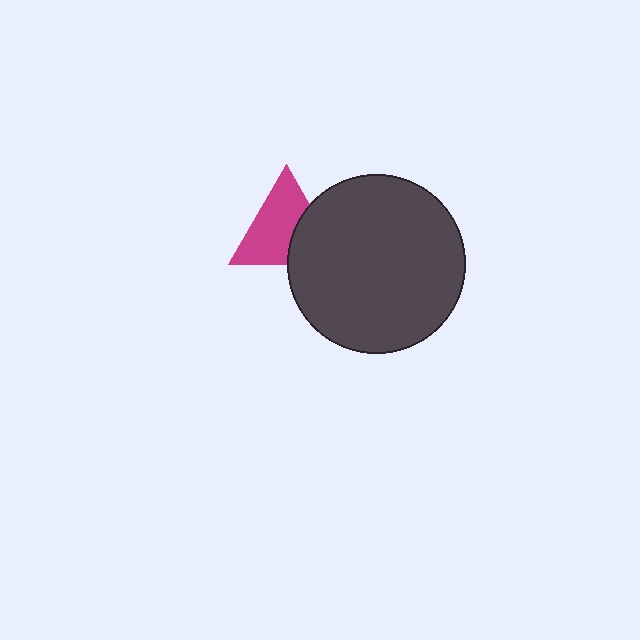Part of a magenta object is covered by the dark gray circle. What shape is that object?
It is a triangle.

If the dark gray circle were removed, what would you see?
You would see the complete magenta triangle.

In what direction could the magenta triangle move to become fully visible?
The magenta triangle could move left. That would shift it out from behind the dark gray circle entirely.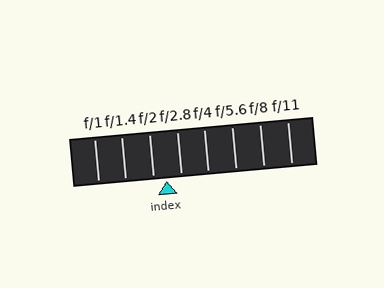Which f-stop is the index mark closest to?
The index mark is closest to f/2.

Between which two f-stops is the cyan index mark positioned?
The index mark is between f/2 and f/2.8.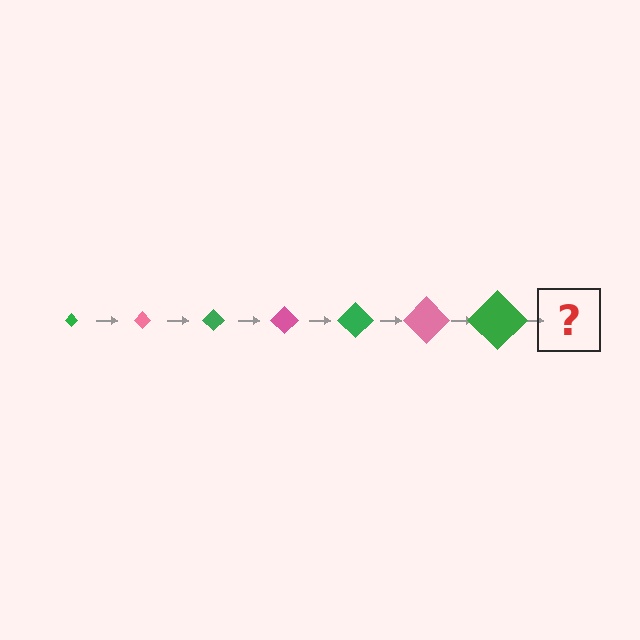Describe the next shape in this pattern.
It should be a pink diamond, larger than the previous one.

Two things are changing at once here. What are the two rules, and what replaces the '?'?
The two rules are that the diamond grows larger each step and the color cycles through green and pink. The '?' should be a pink diamond, larger than the previous one.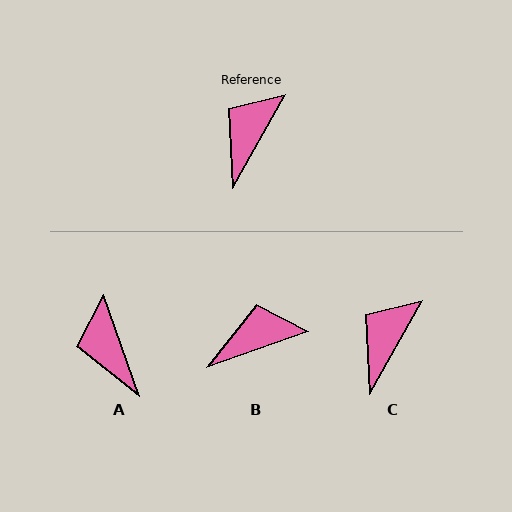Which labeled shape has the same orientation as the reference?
C.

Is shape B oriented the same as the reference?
No, it is off by about 41 degrees.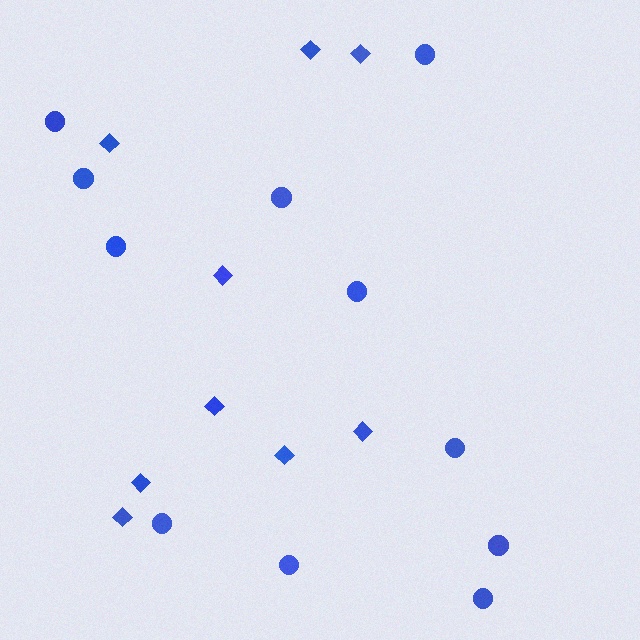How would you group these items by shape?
There are 2 groups: one group of circles (11) and one group of diamonds (9).